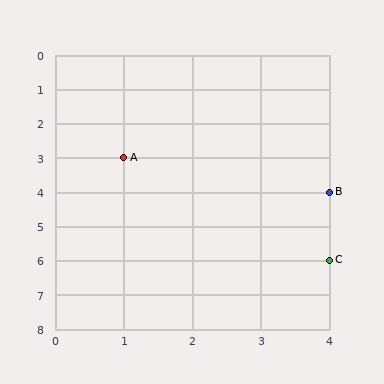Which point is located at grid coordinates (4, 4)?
Point B is at (4, 4).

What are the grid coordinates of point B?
Point B is at grid coordinates (4, 4).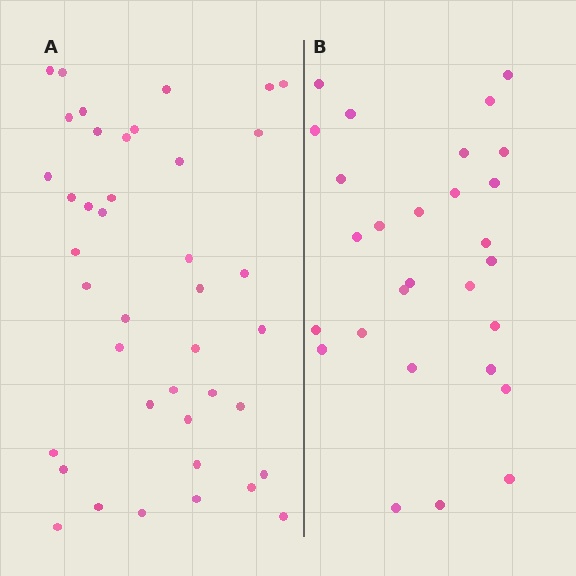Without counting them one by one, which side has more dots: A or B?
Region A (the left region) has more dots.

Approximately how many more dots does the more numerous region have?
Region A has approximately 15 more dots than region B.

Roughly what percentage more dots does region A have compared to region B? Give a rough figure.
About 45% more.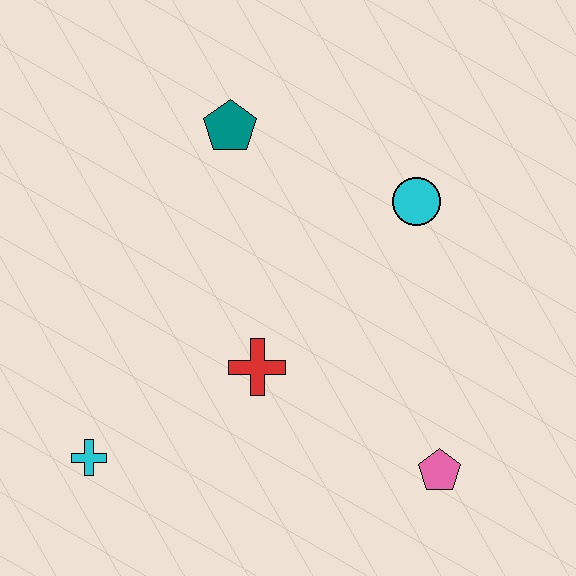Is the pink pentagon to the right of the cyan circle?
Yes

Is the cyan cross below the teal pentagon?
Yes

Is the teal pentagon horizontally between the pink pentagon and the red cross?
No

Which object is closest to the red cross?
The cyan cross is closest to the red cross.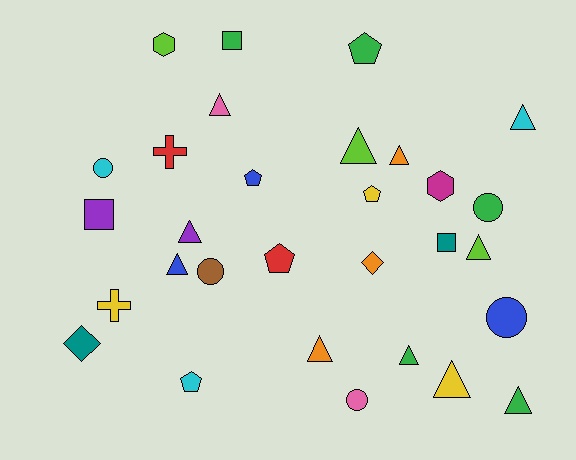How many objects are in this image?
There are 30 objects.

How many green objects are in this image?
There are 5 green objects.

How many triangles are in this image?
There are 11 triangles.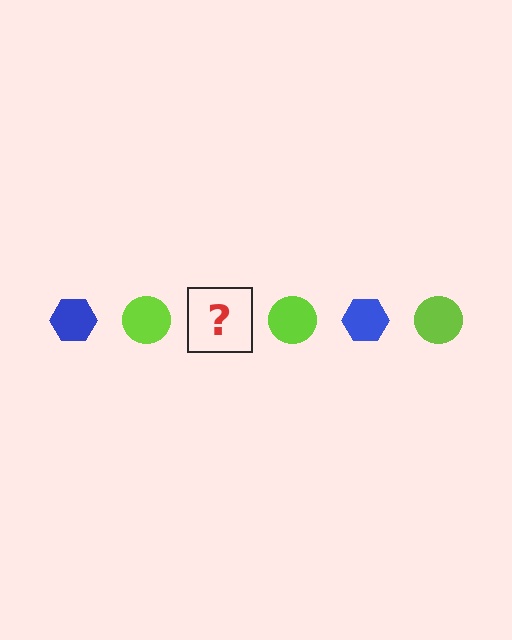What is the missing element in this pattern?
The missing element is a blue hexagon.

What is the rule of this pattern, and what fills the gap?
The rule is that the pattern alternates between blue hexagon and lime circle. The gap should be filled with a blue hexagon.